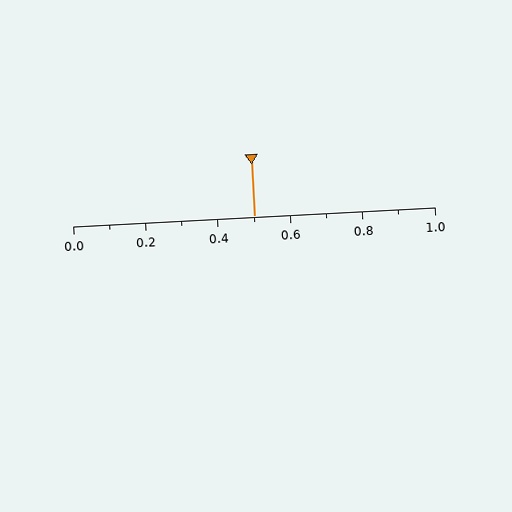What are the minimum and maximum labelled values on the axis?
The axis runs from 0.0 to 1.0.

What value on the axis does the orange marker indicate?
The marker indicates approximately 0.5.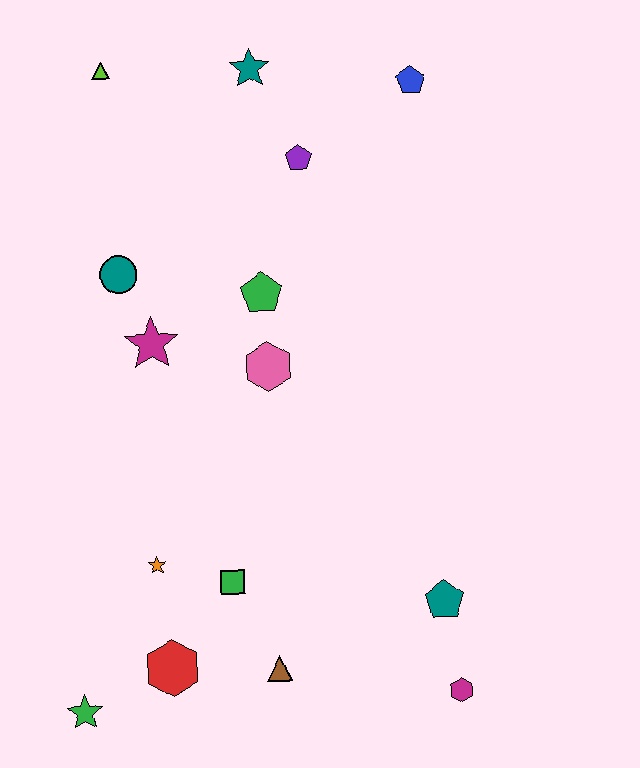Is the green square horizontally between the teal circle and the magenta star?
No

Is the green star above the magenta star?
No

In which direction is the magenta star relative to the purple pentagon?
The magenta star is below the purple pentagon.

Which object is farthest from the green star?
The blue pentagon is farthest from the green star.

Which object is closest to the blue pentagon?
The purple pentagon is closest to the blue pentagon.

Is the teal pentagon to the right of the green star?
Yes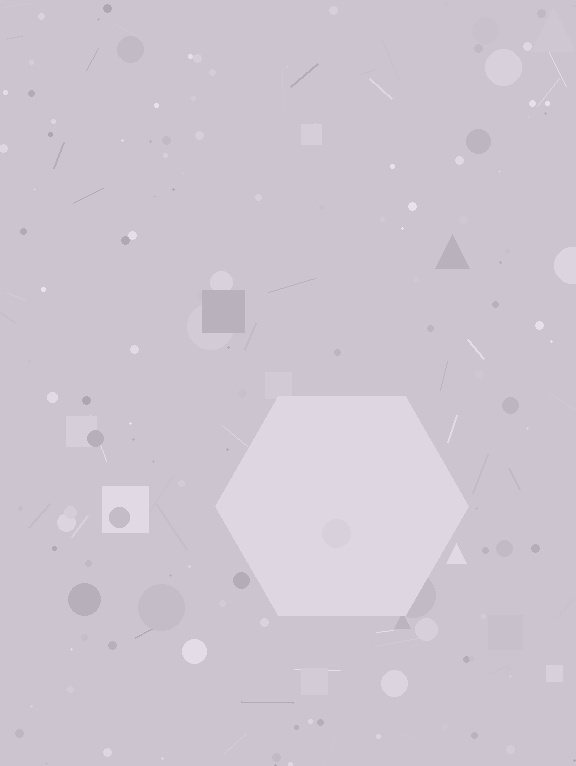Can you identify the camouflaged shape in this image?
The camouflaged shape is a hexagon.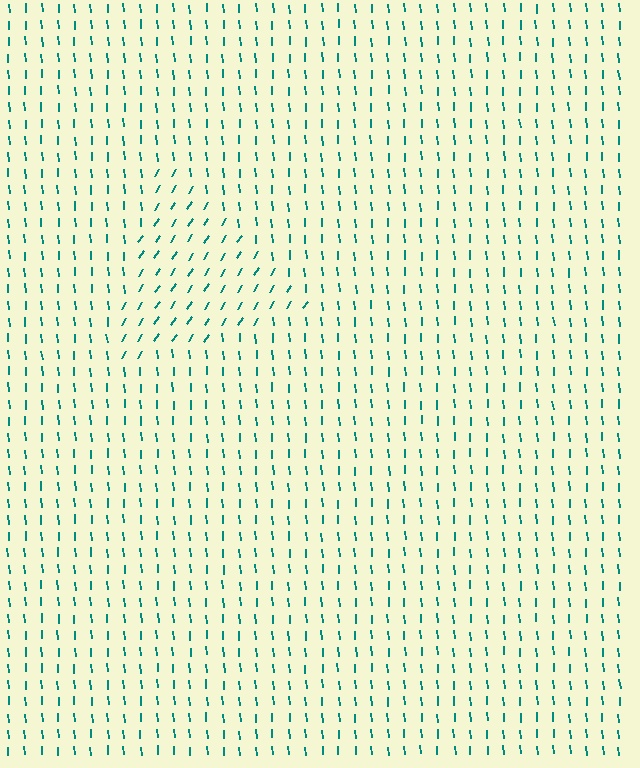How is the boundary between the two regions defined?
The boundary is defined purely by a change in line orientation (approximately 37 degrees difference). All lines are the same color and thickness.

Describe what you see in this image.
The image is filled with small teal line segments. A triangle region in the image has lines oriented differently from the surrounding lines, creating a visible texture boundary.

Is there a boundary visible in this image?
Yes, there is a texture boundary formed by a change in line orientation.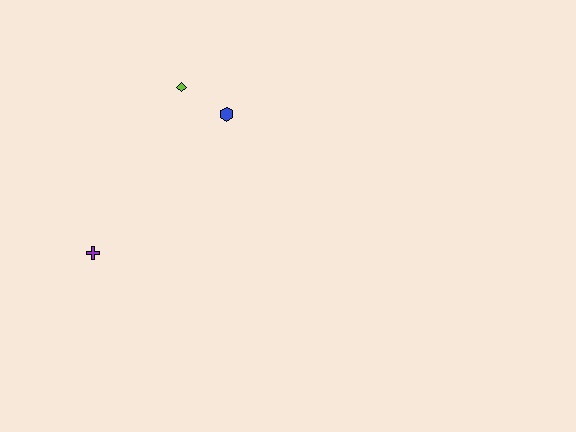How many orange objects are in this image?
There are no orange objects.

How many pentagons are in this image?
There are no pentagons.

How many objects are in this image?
There are 3 objects.